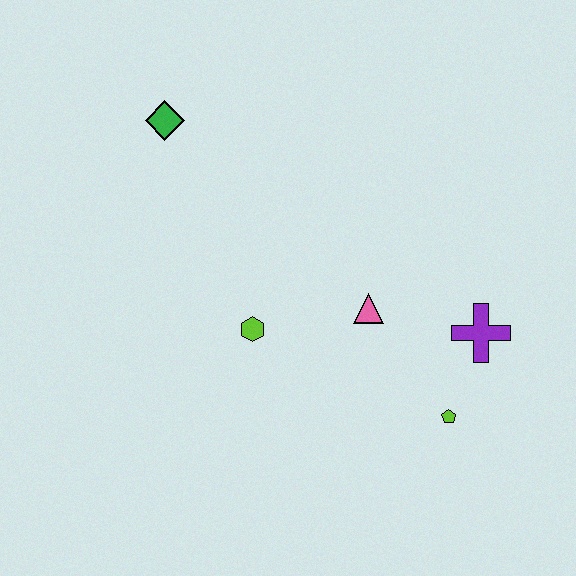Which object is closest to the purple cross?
The lime pentagon is closest to the purple cross.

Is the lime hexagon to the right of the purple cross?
No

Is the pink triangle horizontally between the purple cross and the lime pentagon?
No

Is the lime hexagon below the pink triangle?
Yes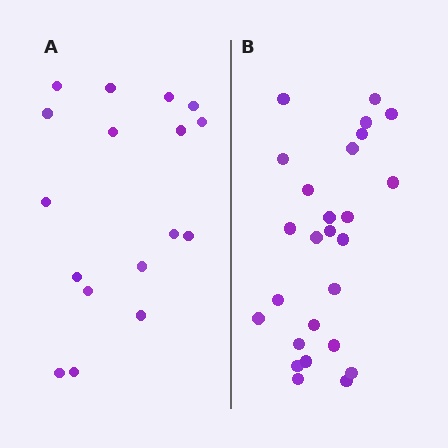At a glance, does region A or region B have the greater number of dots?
Region B (the right region) has more dots.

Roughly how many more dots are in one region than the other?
Region B has roughly 8 or so more dots than region A.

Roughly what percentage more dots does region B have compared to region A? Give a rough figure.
About 55% more.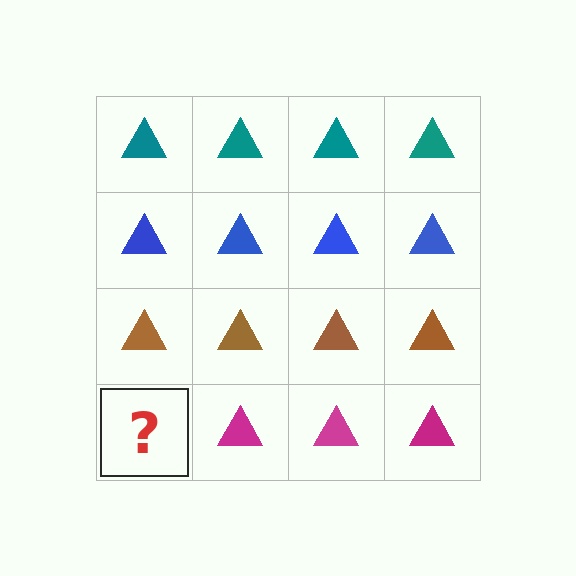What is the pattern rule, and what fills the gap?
The rule is that each row has a consistent color. The gap should be filled with a magenta triangle.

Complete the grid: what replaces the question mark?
The question mark should be replaced with a magenta triangle.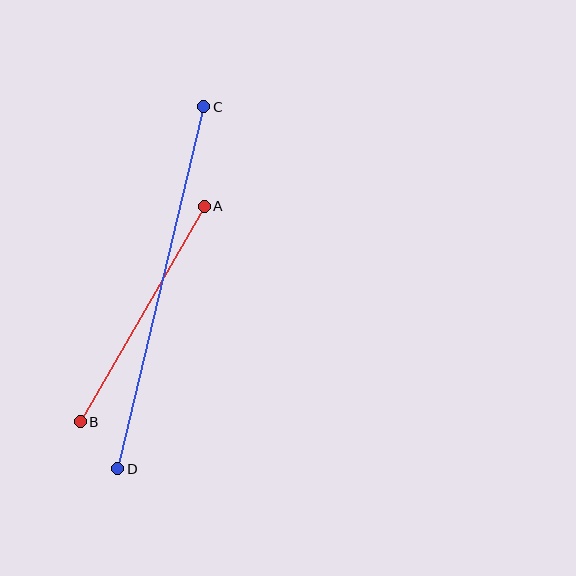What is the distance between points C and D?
The distance is approximately 372 pixels.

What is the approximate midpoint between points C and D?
The midpoint is at approximately (161, 288) pixels.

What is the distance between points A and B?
The distance is approximately 249 pixels.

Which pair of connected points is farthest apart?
Points C and D are farthest apart.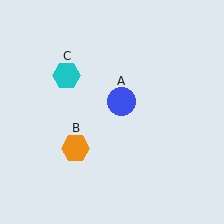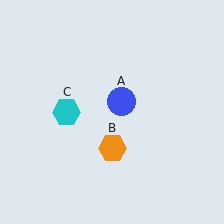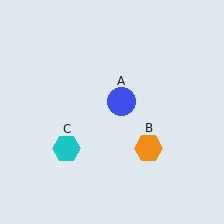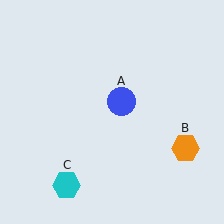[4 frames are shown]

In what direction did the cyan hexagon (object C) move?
The cyan hexagon (object C) moved down.